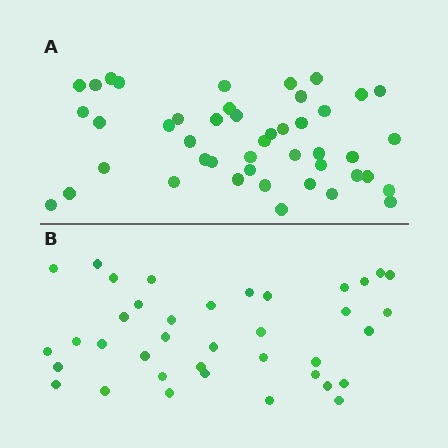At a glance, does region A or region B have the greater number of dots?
Region A (the top region) has more dots.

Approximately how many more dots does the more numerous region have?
Region A has roughly 8 or so more dots than region B.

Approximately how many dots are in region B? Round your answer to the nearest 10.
About 40 dots. (The exact count is 38, which rounds to 40.)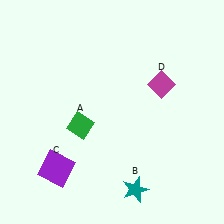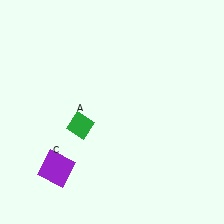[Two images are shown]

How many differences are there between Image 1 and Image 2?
There are 2 differences between the two images.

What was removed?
The magenta diamond (D), the teal star (B) were removed in Image 2.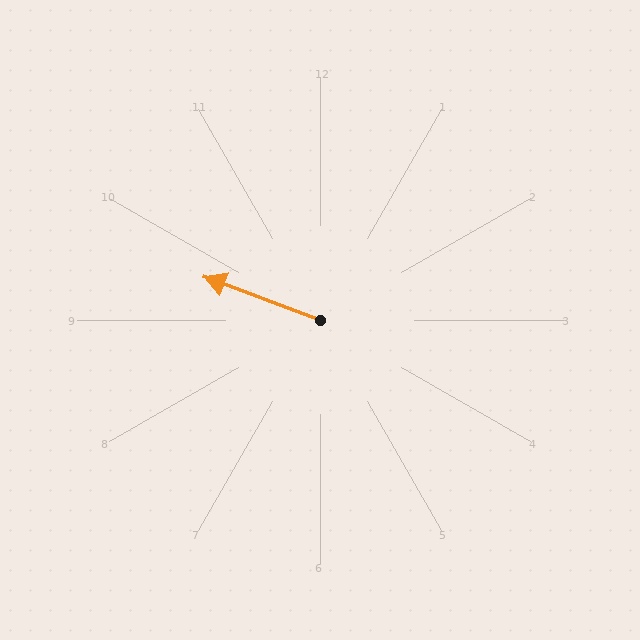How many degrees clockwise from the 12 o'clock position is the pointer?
Approximately 290 degrees.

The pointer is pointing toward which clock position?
Roughly 10 o'clock.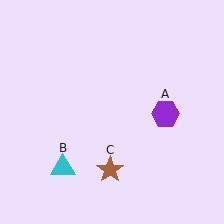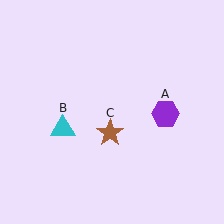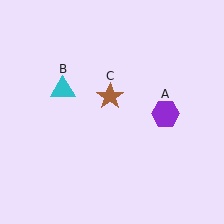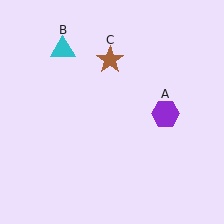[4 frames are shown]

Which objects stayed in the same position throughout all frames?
Purple hexagon (object A) remained stationary.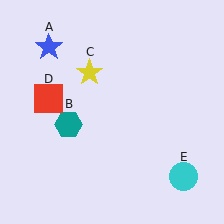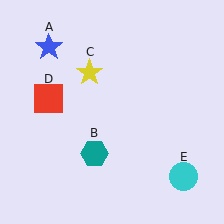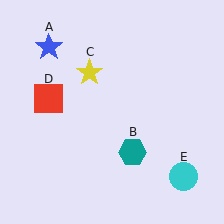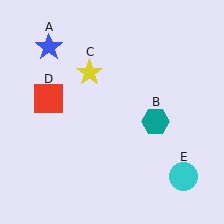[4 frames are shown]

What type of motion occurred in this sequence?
The teal hexagon (object B) rotated counterclockwise around the center of the scene.